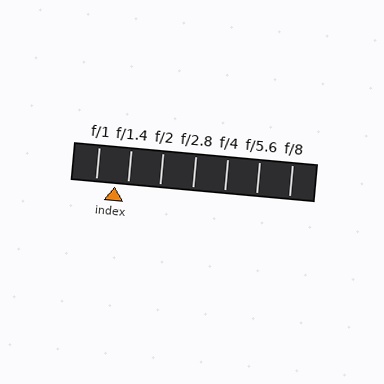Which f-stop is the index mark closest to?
The index mark is closest to f/1.4.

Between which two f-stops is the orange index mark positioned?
The index mark is between f/1 and f/1.4.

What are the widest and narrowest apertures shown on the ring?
The widest aperture shown is f/1 and the narrowest is f/8.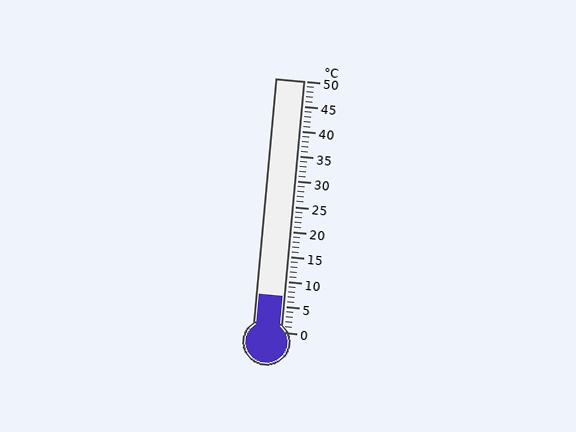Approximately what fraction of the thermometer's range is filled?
The thermometer is filled to approximately 15% of its range.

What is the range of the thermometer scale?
The thermometer scale ranges from 0°C to 50°C.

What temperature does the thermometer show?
The thermometer shows approximately 7°C.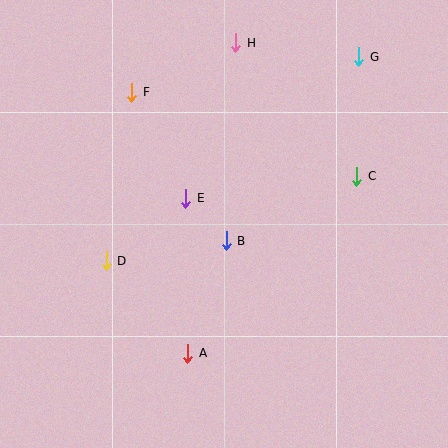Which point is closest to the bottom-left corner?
Point A is closest to the bottom-left corner.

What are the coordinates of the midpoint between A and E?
The midpoint between A and E is at (187, 276).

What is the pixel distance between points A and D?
The distance between A and D is 123 pixels.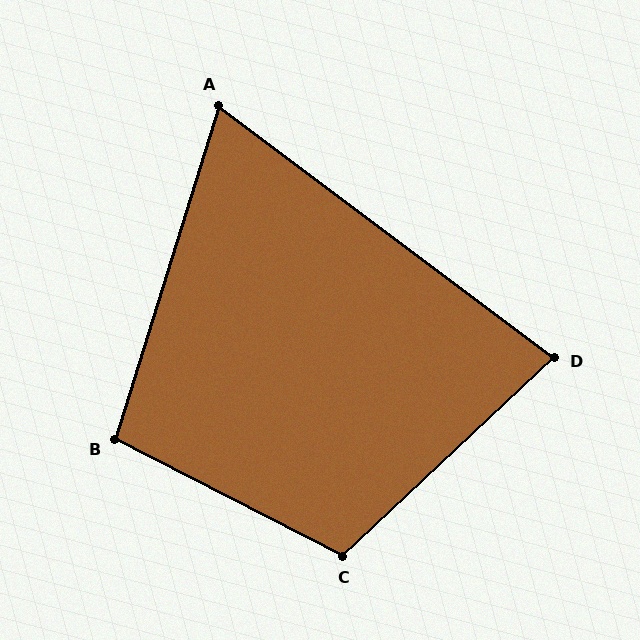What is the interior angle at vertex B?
Approximately 100 degrees (obtuse).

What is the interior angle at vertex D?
Approximately 80 degrees (acute).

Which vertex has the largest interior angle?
C, at approximately 110 degrees.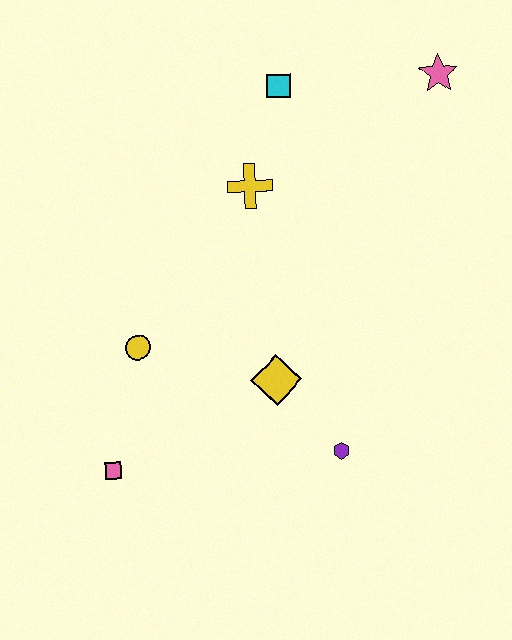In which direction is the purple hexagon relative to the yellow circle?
The purple hexagon is to the right of the yellow circle.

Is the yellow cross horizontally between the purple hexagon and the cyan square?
No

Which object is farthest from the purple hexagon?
The pink star is farthest from the purple hexagon.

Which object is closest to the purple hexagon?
The yellow diamond is closest to the purple hexagon.